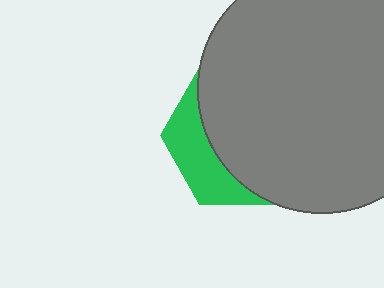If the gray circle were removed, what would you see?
You would see the complete green hexagon.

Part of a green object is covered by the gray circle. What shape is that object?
It is a hexagon.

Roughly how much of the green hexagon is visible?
A small part of it is visible (roughly 30%).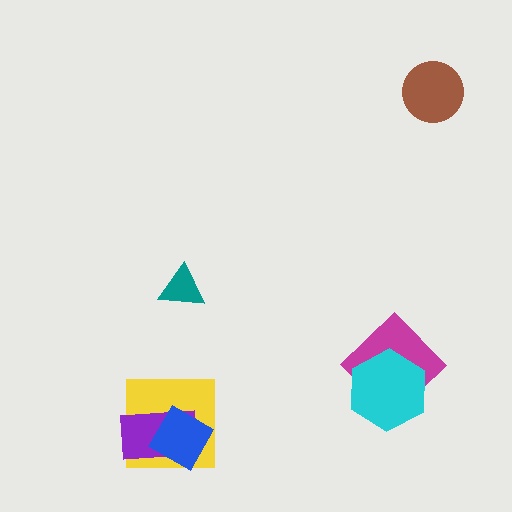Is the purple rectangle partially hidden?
Yes, it is partially covered by another shape.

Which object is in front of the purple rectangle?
The blue diamond is in front of the purple rectangle.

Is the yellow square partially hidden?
Yes, it is partially covered by another shape.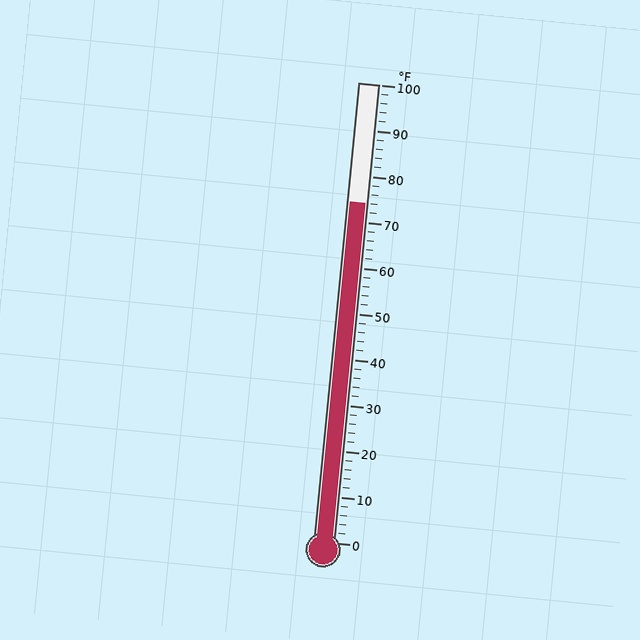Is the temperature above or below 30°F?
The temperature is above 30°F.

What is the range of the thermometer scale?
The thermometer scale ranges from 0°F to 100°F.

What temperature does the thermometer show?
The thermometer shows approximately 74°F.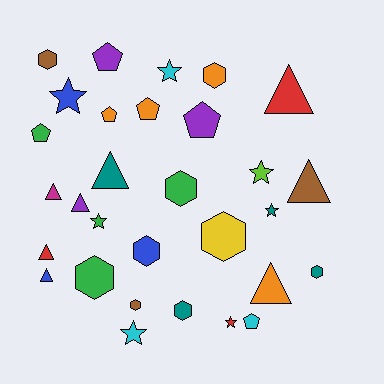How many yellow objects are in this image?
There is 1 yellow object.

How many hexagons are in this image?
There are 9 hexagons.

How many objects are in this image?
There are 30 objects.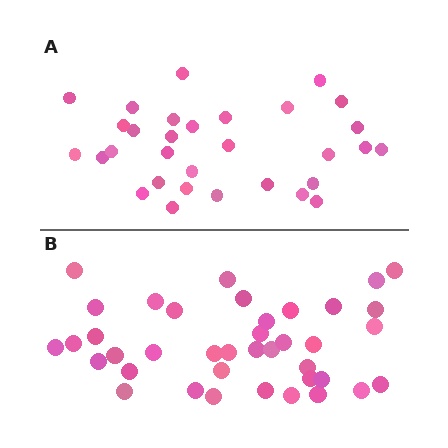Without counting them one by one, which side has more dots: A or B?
Region B (the bottom region) has more dots.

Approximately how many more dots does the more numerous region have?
Region B has roughly 8 or so more dots than region A.